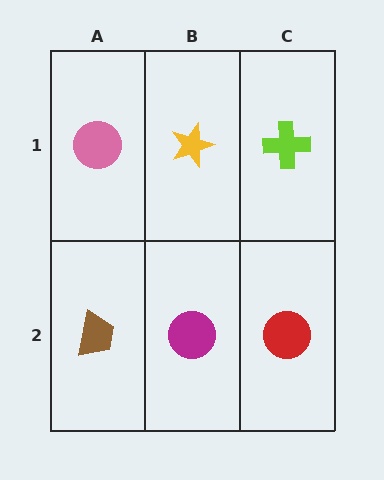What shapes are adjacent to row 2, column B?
A yellow star (row 1, column B), a brown trapezoid (row 2, column A), a red circle (row 2, column C).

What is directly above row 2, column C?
A lime cross.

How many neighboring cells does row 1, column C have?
2.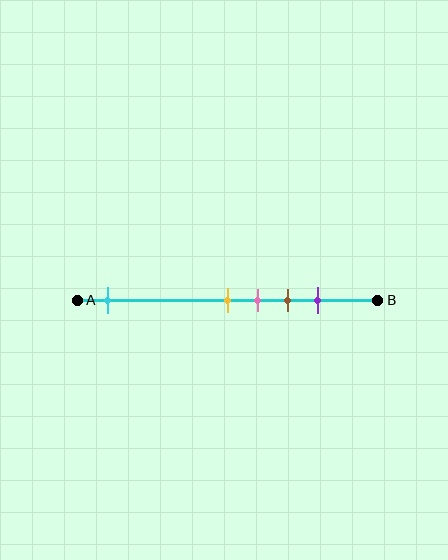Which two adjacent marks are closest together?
The yellow and pink marks are the closest adjacent pair.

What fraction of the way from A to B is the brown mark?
The brown mark is approximately 70% (0.7) of the way from A to B.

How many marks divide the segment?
There are 5 marks dividing the segment.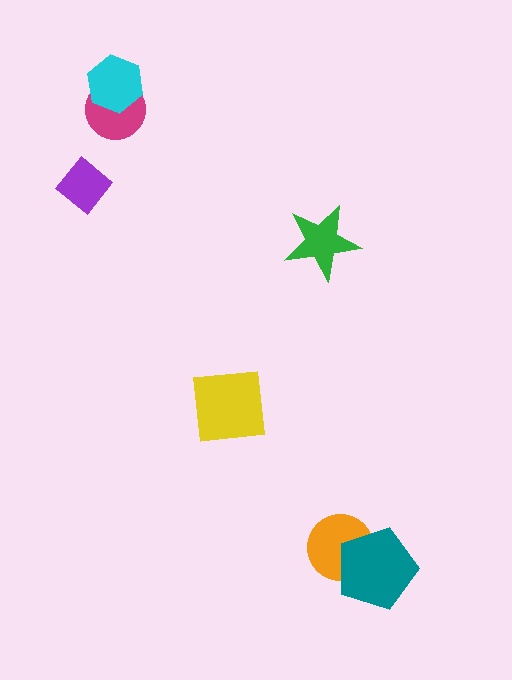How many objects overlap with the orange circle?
1 object overlaps with the orange circle.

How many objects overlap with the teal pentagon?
1 object overlaps with the teal pentagon.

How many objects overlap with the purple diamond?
0 objects overlap with the purple diamond.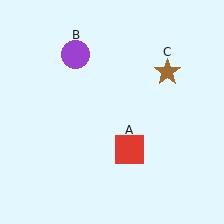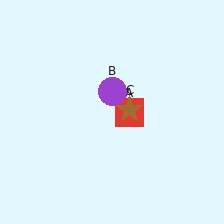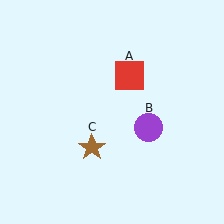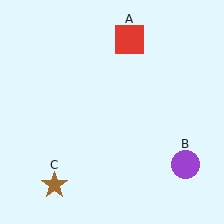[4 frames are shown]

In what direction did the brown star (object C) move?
The brown star (object C) moved down and to the left.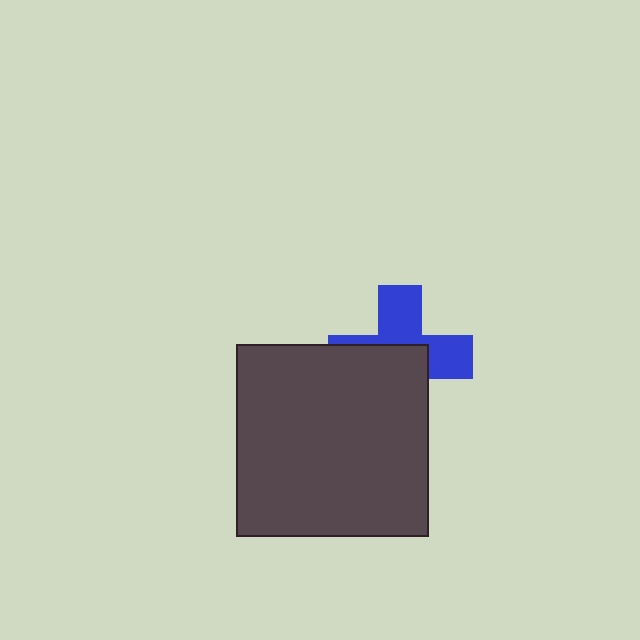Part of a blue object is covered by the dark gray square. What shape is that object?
It is a cross.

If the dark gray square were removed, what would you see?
You would see the complete blue cross.